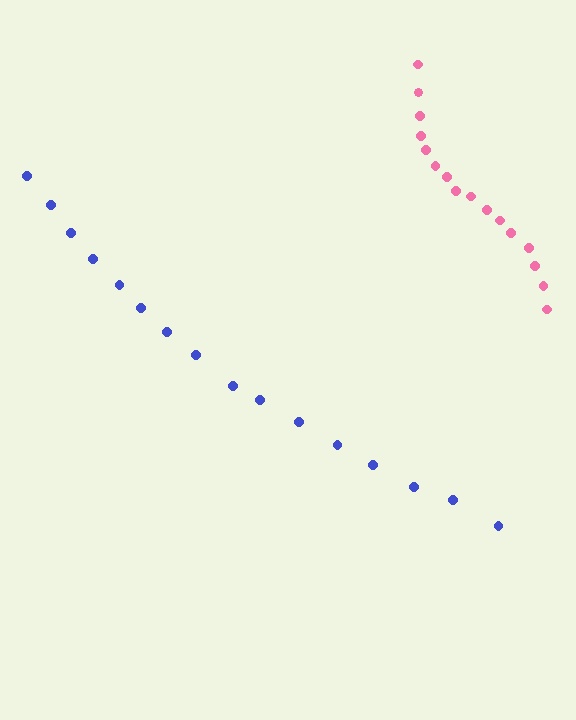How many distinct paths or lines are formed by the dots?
There are 2 distinct paths.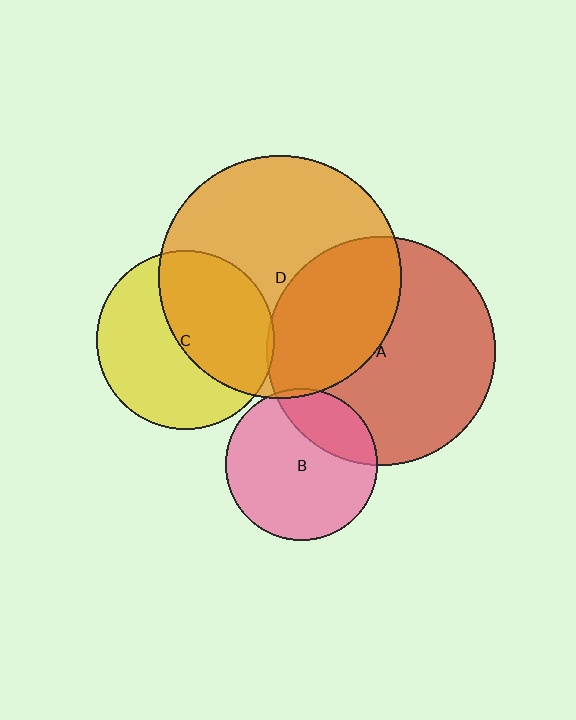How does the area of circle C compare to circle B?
Approximately 1.4 times.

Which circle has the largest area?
Circle D (orange).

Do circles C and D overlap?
Yes.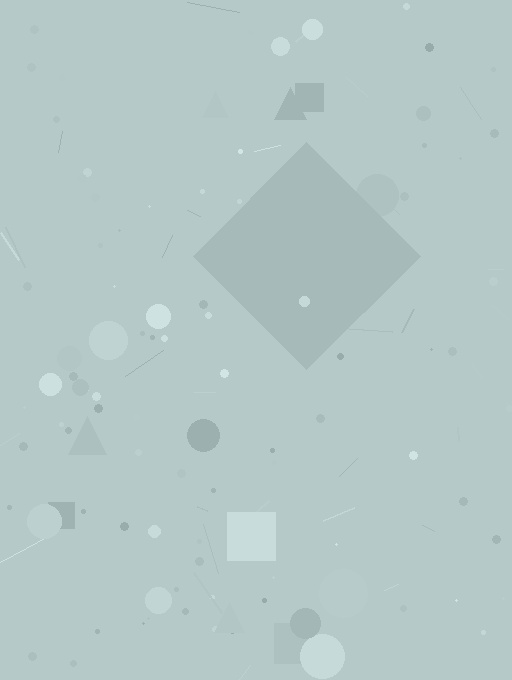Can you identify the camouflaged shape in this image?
The camouflaged shape is a diamond.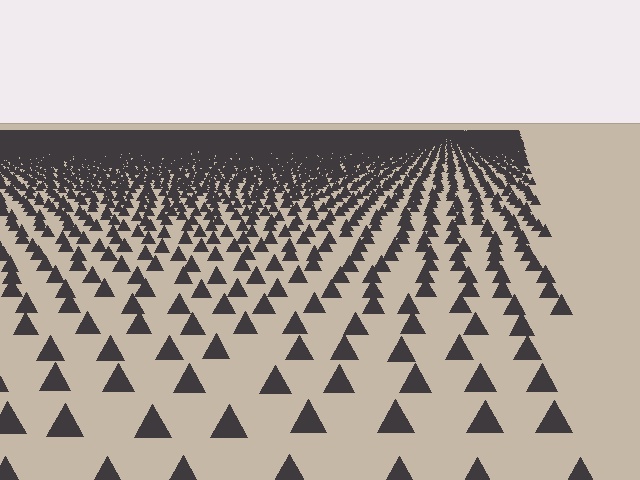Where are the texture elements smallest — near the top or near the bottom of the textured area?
Near the top.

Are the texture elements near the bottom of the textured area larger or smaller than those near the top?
Larger. Near the bottom, elements are closer to the viewer and appear at a bigger on-screen size.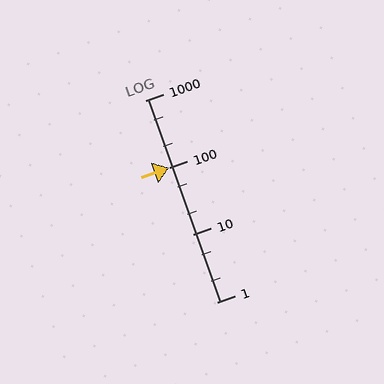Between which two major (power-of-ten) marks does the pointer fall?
The pointer is between 100 and 1000.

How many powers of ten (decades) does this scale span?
The scale spans 3 decades, from 1 to 1000.